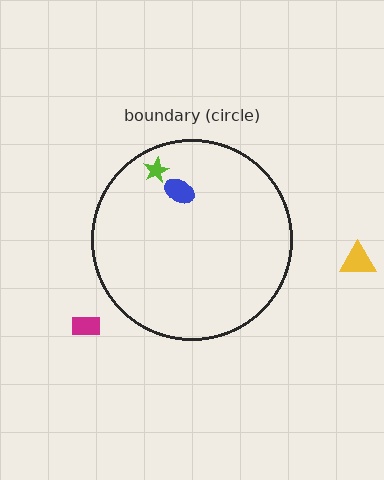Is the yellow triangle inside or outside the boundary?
Outside.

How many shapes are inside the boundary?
2 inside, 2 outside.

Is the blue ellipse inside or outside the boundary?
Inside.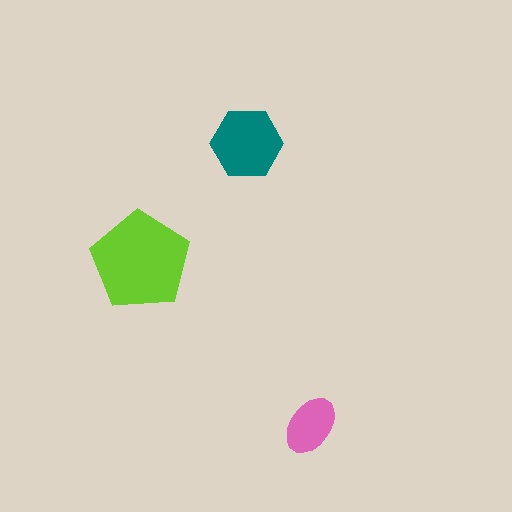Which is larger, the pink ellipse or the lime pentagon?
The lime pentagon.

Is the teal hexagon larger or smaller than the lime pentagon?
Smaller.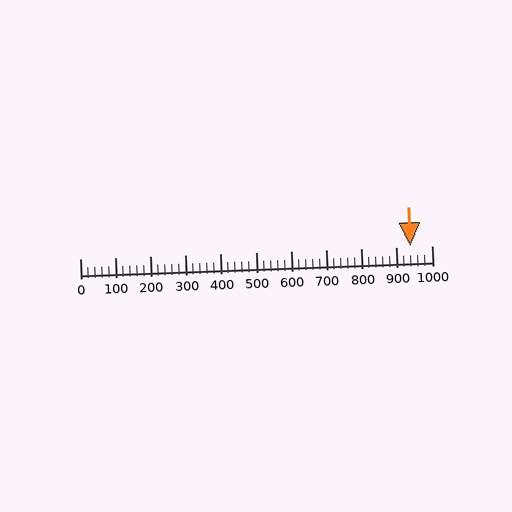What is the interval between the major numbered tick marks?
The major tick marks are spaced 100 units apart.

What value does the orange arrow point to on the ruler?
The orange arrow points to approximately 940.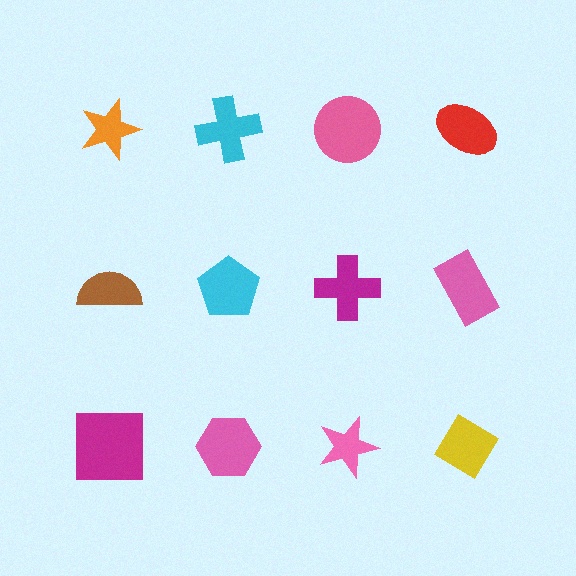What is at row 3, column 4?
A yellow diamond.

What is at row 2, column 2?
A cyan pentagon.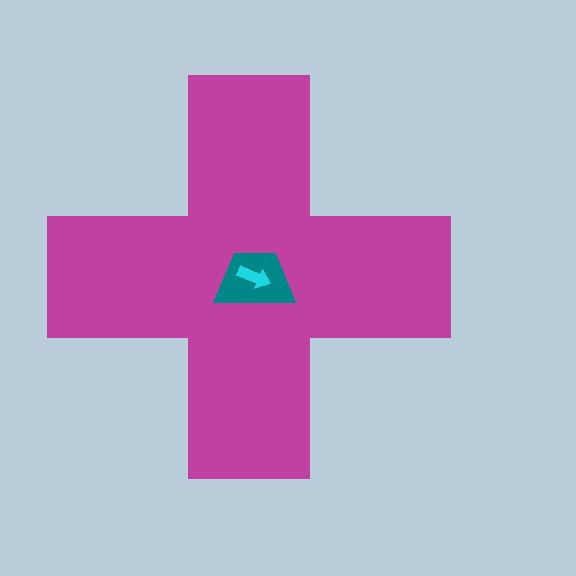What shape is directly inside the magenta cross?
The teal trapezoid.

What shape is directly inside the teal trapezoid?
The cyan arrow.